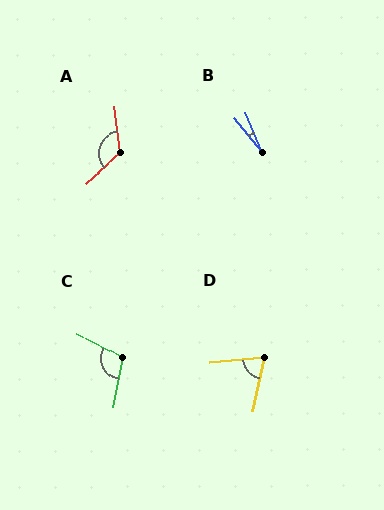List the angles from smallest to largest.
B (17°), D (72°), C (108°), A (125°).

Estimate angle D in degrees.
Approximately 72 degrees.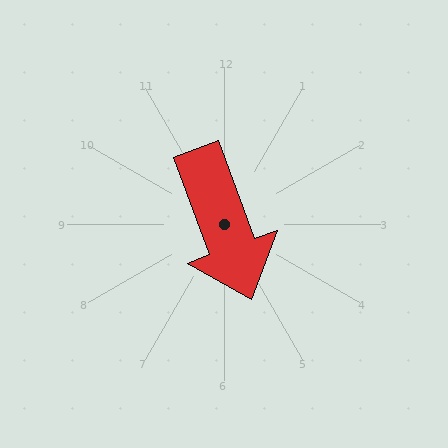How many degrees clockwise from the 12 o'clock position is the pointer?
Approximately 160 degrees.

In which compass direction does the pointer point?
South.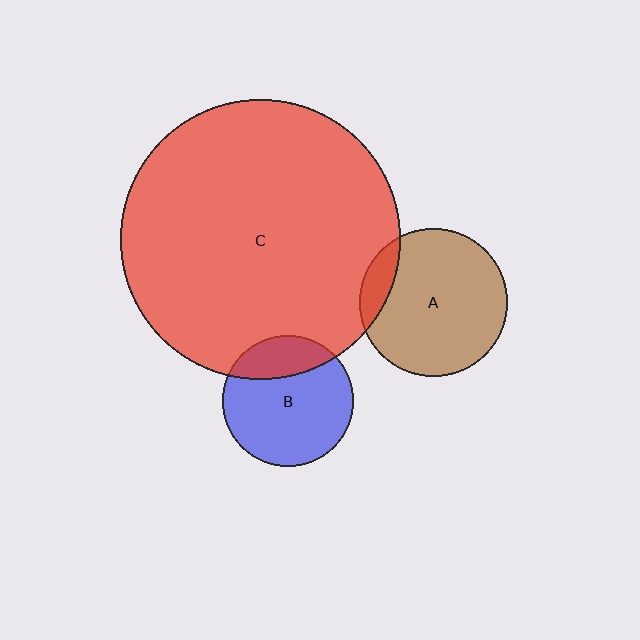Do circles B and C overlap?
Yes.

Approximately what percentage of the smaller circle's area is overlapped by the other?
Approximately 25%.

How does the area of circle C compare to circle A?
Approximately 3.6 times.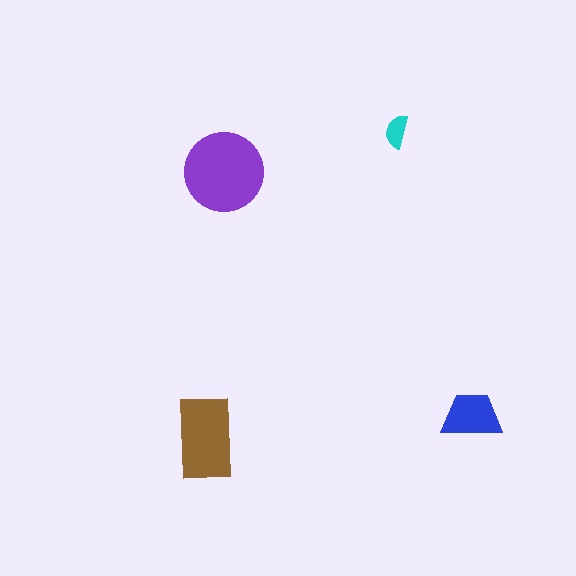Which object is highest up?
The cyan semicircle is topmost.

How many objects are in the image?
There are 4 objects in the image.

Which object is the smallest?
The cyan semicircle.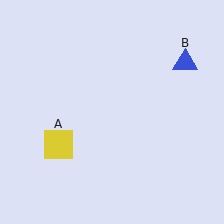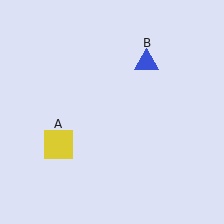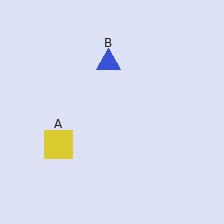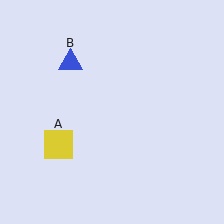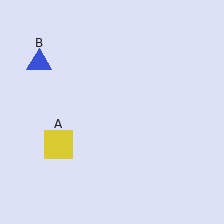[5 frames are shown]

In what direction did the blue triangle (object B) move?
The blue triangle (object B) moved left.